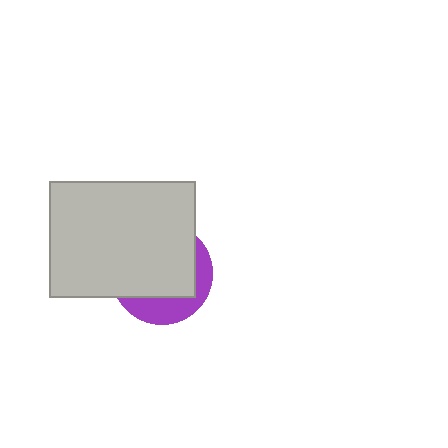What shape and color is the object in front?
The object in front is a light gray rectangle.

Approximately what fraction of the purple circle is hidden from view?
Roughly 68% of the purple circle is hidden behind the light gray rectangle.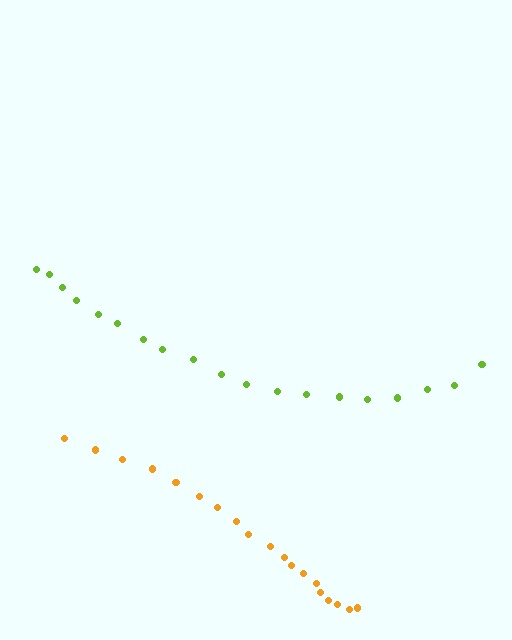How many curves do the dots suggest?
There are 2 distinct paths.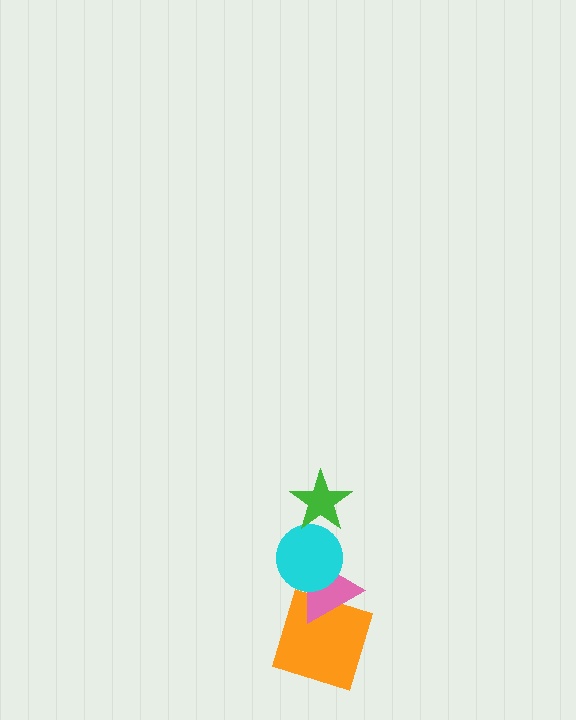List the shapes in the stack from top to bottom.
From top to bottom: the green star, the cyan circle, the pink triangle, the orange square.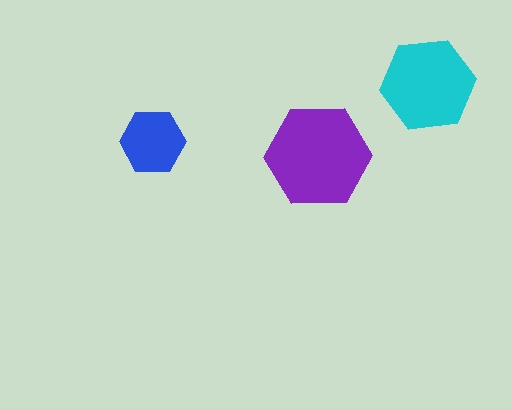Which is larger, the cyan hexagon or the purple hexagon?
The purple one.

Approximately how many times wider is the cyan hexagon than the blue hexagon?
About 1.5 times wider.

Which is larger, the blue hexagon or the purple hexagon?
The purple one.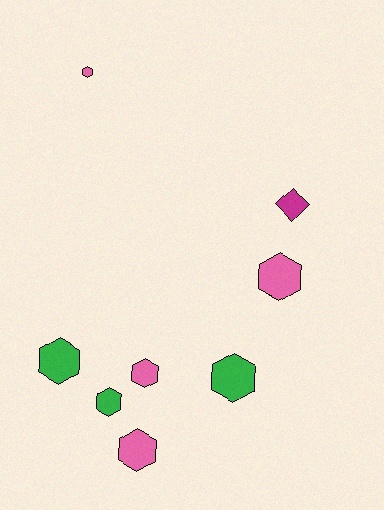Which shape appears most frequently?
Hexagon, with 7 objects.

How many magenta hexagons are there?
There are no magenta hexagons.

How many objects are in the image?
There are 8 objects.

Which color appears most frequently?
Pink, with 4 objects.